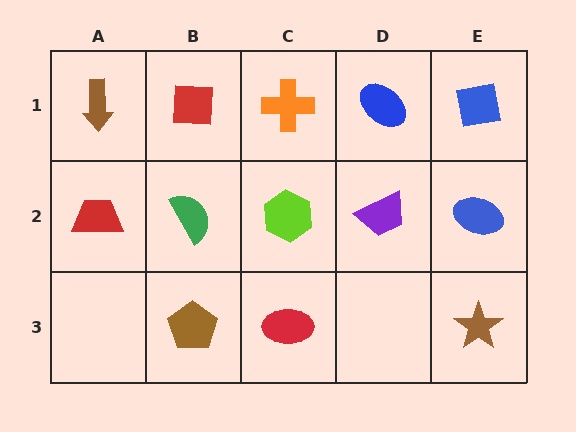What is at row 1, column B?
A red square.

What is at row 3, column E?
A brown star.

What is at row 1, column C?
An orange cross.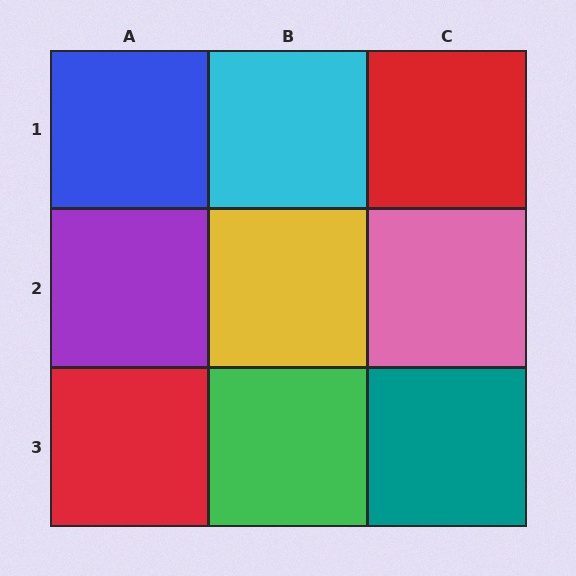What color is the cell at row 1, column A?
Blue.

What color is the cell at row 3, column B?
Green.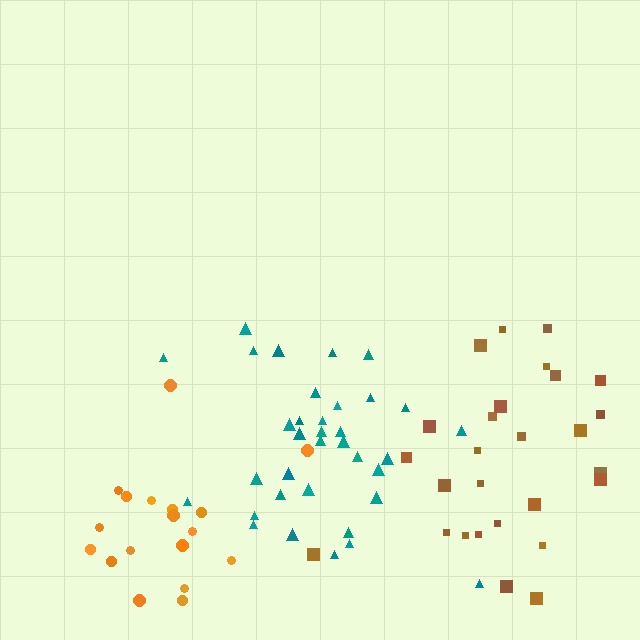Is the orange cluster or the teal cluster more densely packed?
Teal.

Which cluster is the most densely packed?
Teal.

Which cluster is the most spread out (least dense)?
Brown.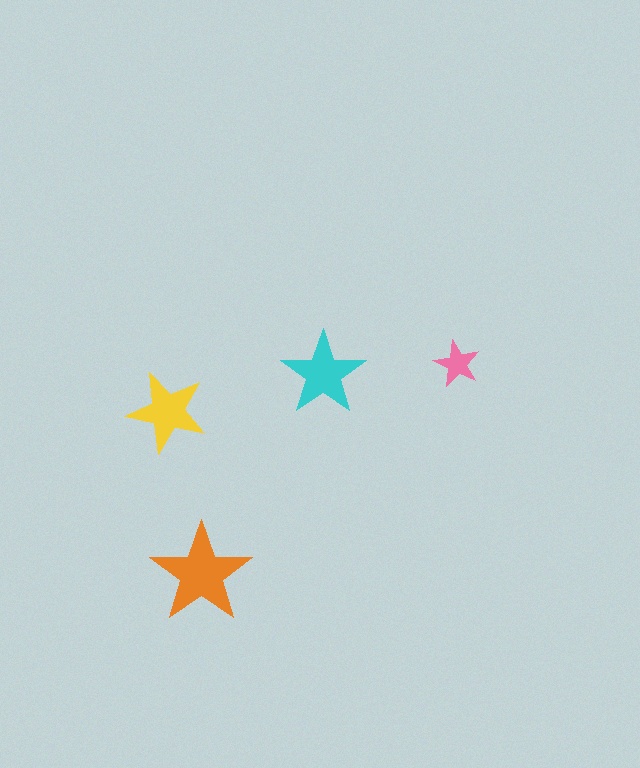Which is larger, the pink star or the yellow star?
The yellow one.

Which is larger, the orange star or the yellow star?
The orange one.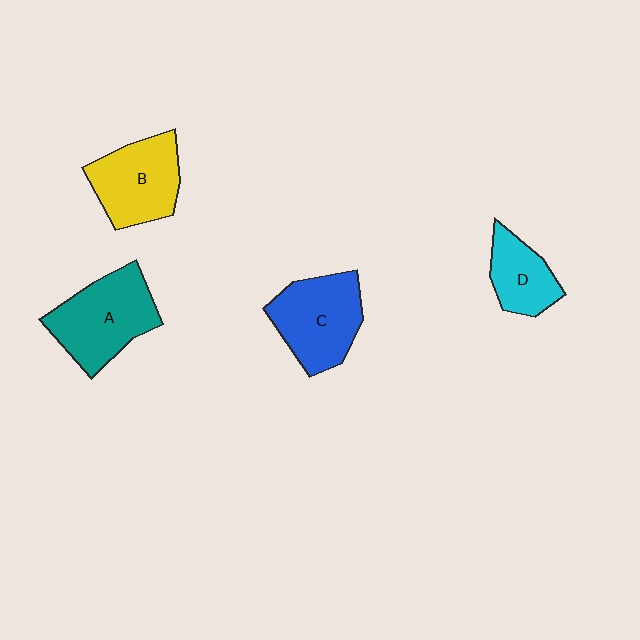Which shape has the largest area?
Shape A (teal).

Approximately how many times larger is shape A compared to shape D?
Approximately 1.7 times.